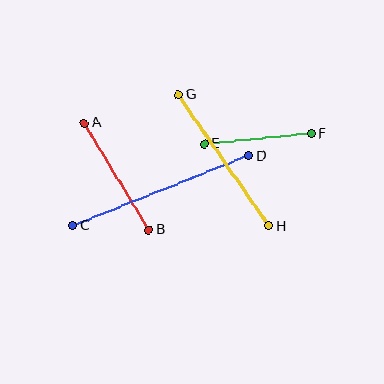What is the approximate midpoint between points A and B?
The midpoint is at approximately (117, 176) pixels.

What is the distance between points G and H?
The distance is approximately 160 pixels.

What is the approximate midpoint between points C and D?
The midpoint is at approximately (161, 191) pixels.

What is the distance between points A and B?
The distance is approximately 125 pixels.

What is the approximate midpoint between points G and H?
The midpoint is at approximately (224, 160) pixels.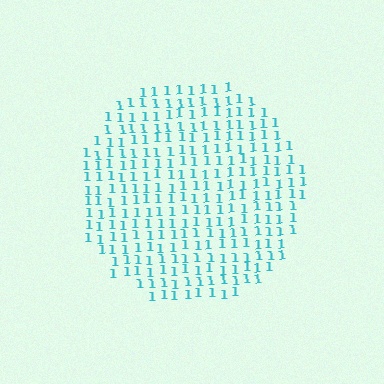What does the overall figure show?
The overall figure shows a circle.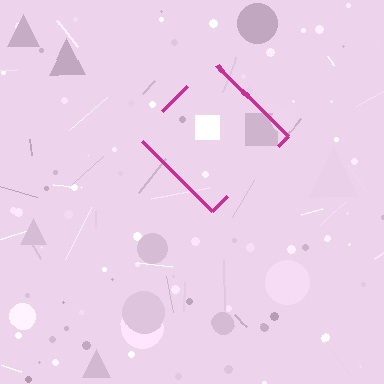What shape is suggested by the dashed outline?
The dashed outline suggests a diamond.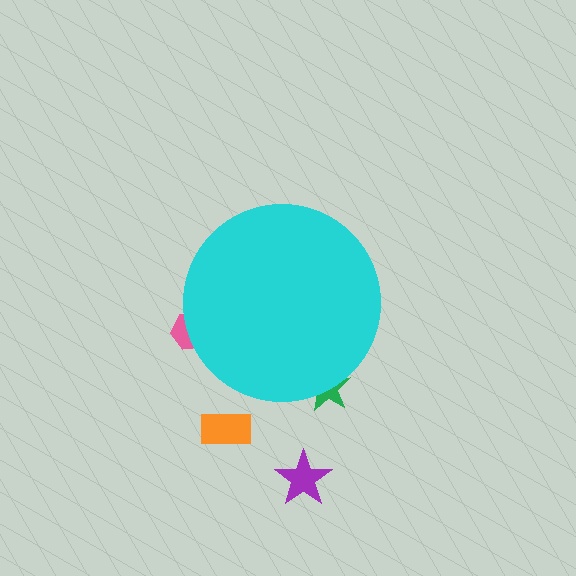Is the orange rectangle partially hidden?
No, the orange rectangle is fully visible.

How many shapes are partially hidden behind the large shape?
2 shapes are partially hidden.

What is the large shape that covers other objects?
A cyan circle.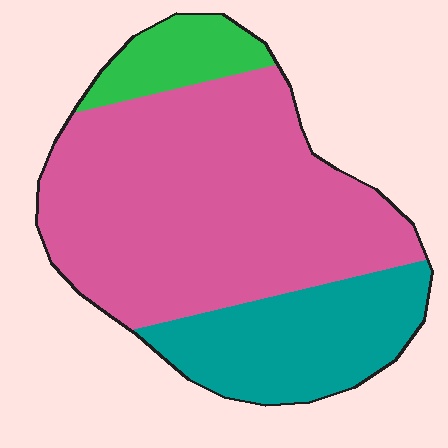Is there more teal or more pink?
Pink.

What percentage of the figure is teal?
Teal covers 25% of the figure.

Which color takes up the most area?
Pink, at roughly 65%.